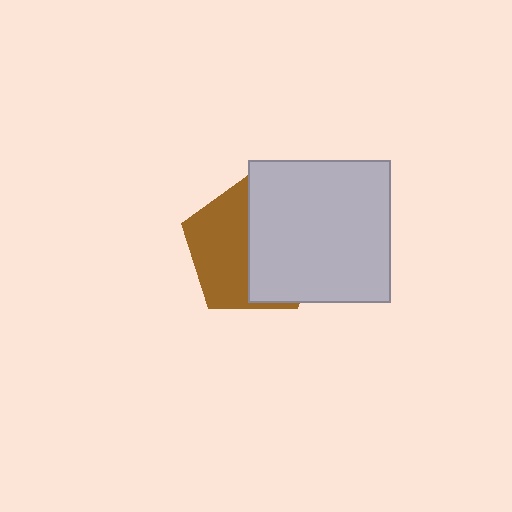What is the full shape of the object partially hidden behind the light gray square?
The partially hidden object is a brown pentagon.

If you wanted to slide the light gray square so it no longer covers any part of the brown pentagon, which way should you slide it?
Slide it right — that is the most direct way to separate the two shapes.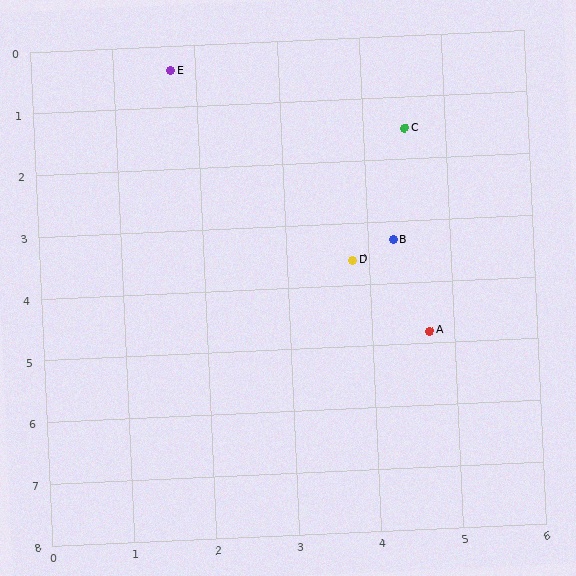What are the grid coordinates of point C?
Point C is at approximately (4.5, 1.5).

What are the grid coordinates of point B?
Point B is at approximately (4.3, 3.3).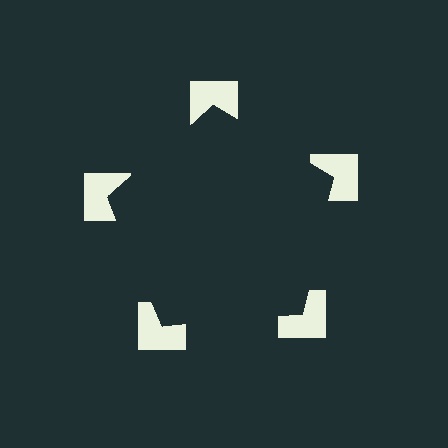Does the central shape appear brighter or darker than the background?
It typically appears slightly darker than the background, even though no actual brightness change is drawn.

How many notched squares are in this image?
There are 5 — one at each vertex of the illusory pentagon.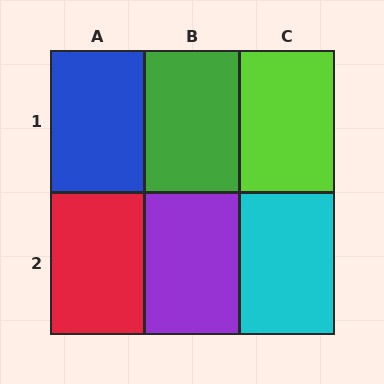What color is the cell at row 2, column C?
Cyan.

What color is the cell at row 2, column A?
Red.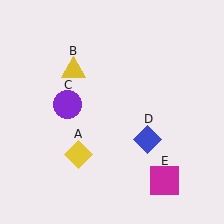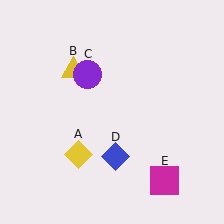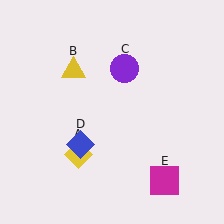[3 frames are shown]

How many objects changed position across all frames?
2 objects changed position: purple circle (object C), blue diamond (object D).